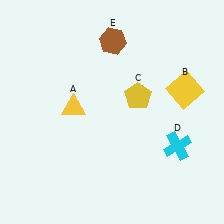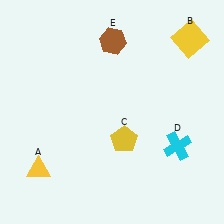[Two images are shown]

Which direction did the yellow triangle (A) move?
The yellow triangle (A) moved down.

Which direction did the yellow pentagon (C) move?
The yellow pentagon (C) moved down.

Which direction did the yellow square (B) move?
The yellow square (B) moved up.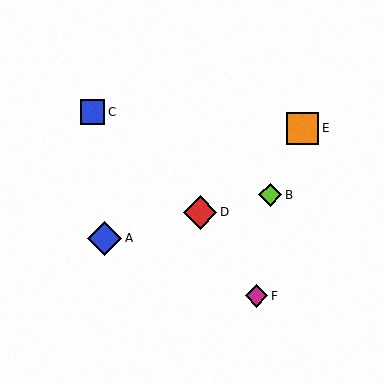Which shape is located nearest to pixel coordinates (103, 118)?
The blue square (labeled C) at (93, 112) is nearest to that location.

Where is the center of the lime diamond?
The center of the lime diamond is at (270, 195).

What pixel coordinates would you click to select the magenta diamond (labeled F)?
Click at (257, 296) to select the magenta diamond F.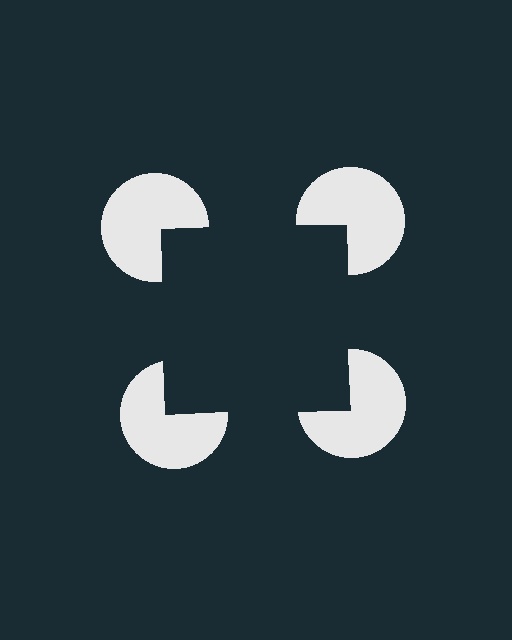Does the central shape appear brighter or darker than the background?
It typically appears slightly darker than the background, even though no actual brightness change is drawn.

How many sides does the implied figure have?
4 sides.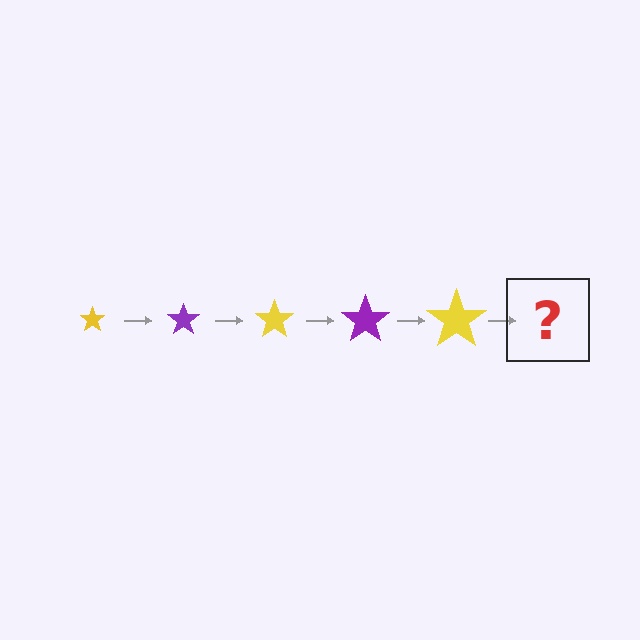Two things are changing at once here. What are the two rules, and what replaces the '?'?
The two rules are that the star grows larger each step and the color cycles through yellow and purple. The '?' should be a purple star, larger than the previous one.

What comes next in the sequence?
The next element should be a purple star, larger than the previous one.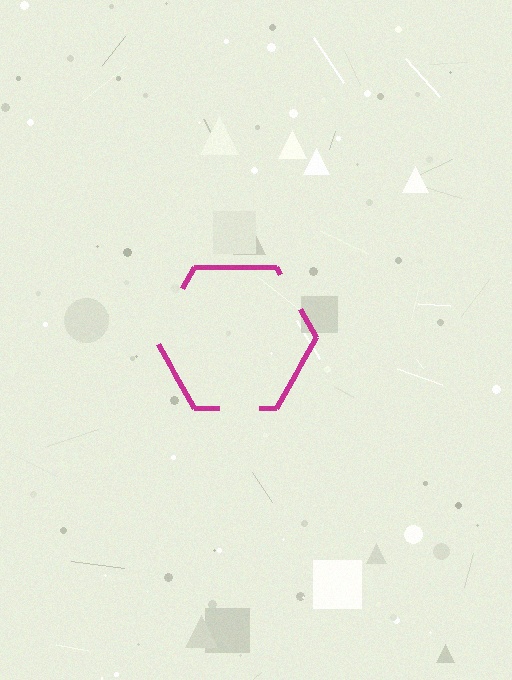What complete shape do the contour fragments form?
The contour fragments form a hexagon.